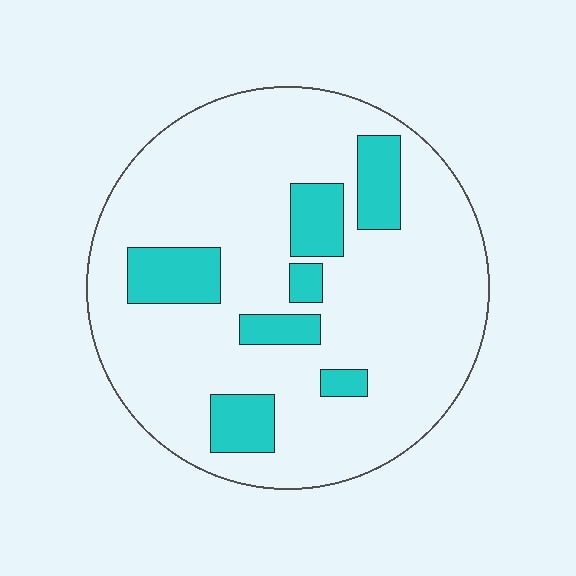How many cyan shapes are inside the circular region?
7.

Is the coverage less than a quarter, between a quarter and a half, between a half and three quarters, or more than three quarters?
Less than a quarter.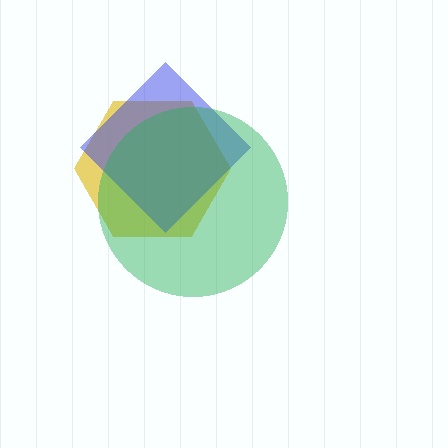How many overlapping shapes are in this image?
There are 3 overlapping shapes in the image.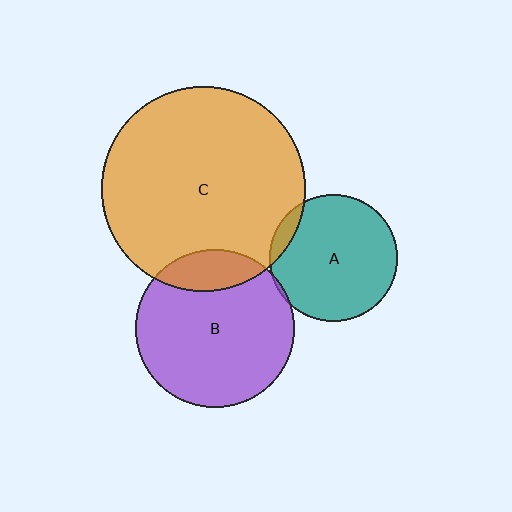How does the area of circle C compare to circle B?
Approximately 1.7 times.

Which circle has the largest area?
Circle C (orange).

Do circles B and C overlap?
Yes.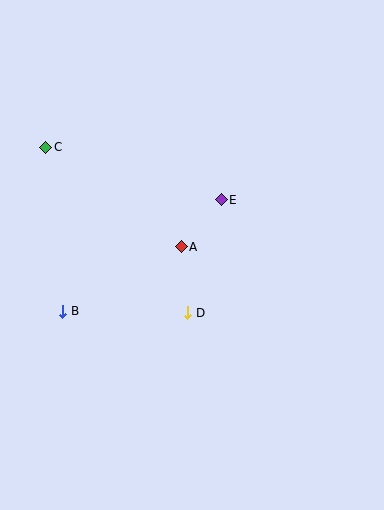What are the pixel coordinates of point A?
Point A is at (181, 247).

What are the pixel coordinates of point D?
Point D is at (188, 313).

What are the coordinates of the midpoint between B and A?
The midpoint between B and A is at (122, 279).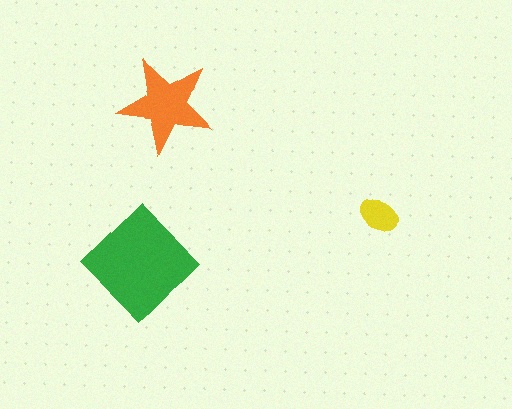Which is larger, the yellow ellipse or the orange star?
The orange star.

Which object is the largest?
The green diamond.